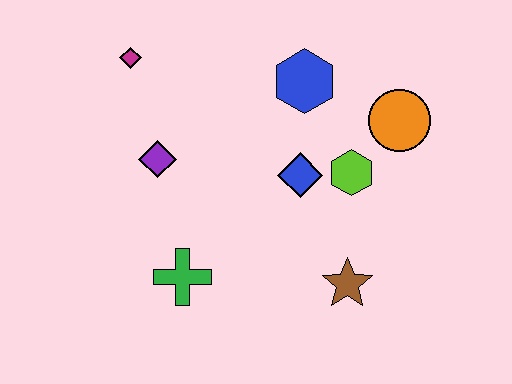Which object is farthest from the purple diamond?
The orange circle is farthest from the purple diamond.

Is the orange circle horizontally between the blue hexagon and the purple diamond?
No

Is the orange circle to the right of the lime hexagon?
Yes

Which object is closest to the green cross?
The purple diamond is closest to the green cross.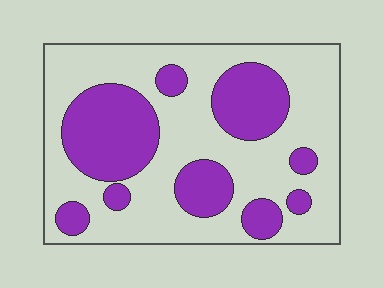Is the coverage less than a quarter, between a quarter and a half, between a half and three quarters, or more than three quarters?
Between a quarter and a half.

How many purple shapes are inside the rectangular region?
9.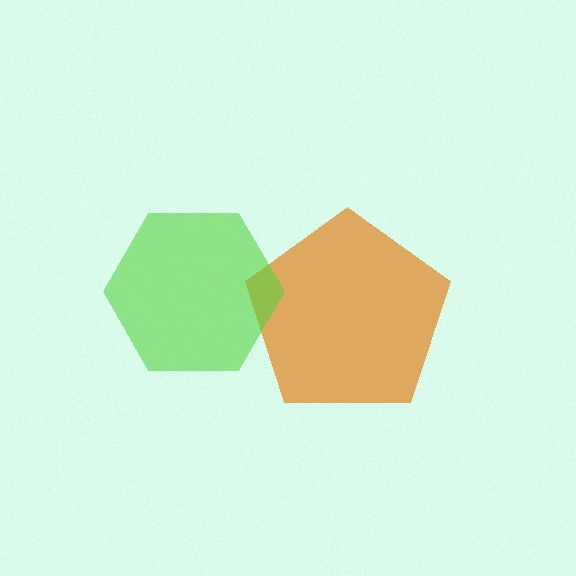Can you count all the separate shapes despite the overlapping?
Yes, there are 2 separate shapes.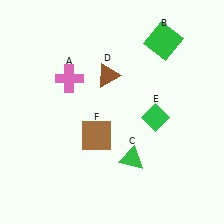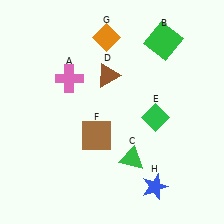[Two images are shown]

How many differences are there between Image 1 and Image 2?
There are 2 differences between the two images.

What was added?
An orange diamond (G), a blue star (H) were added in Image 2.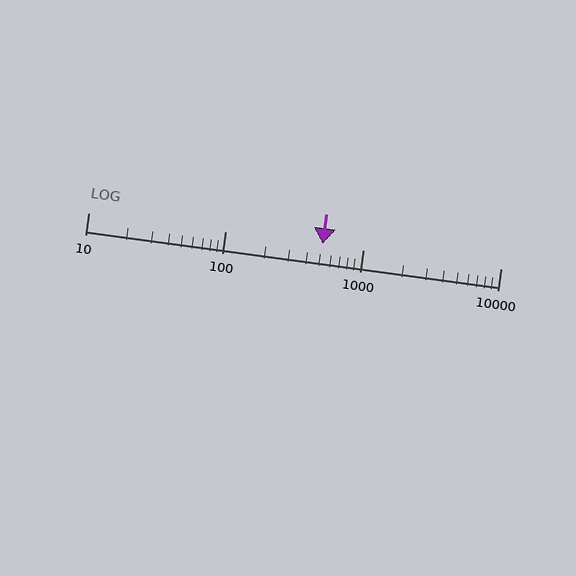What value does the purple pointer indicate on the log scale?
The pointer indicates approximately 510.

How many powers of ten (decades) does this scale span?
The scale spans 3 decades, from 10 to 10000.